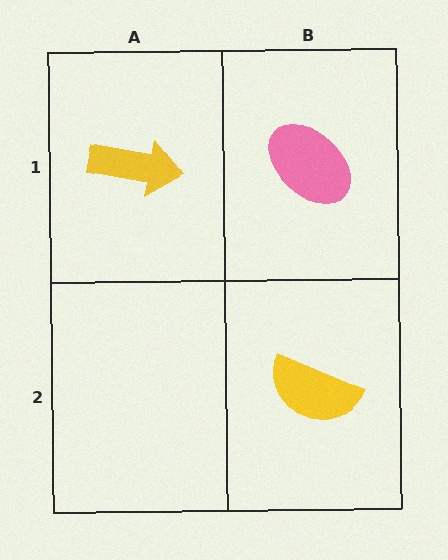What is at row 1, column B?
A pink ellipse.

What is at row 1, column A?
A yellow arrow.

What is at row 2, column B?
A yellow semicircle.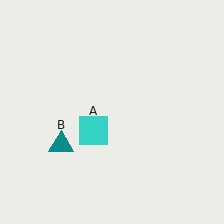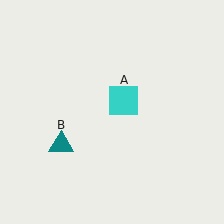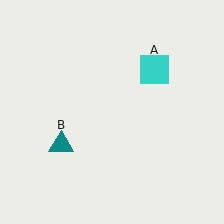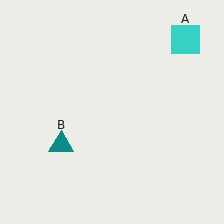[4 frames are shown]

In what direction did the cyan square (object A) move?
The cyan square (object A) moved up and to the right.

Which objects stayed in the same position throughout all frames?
Teal triangle (object B) remained stationary.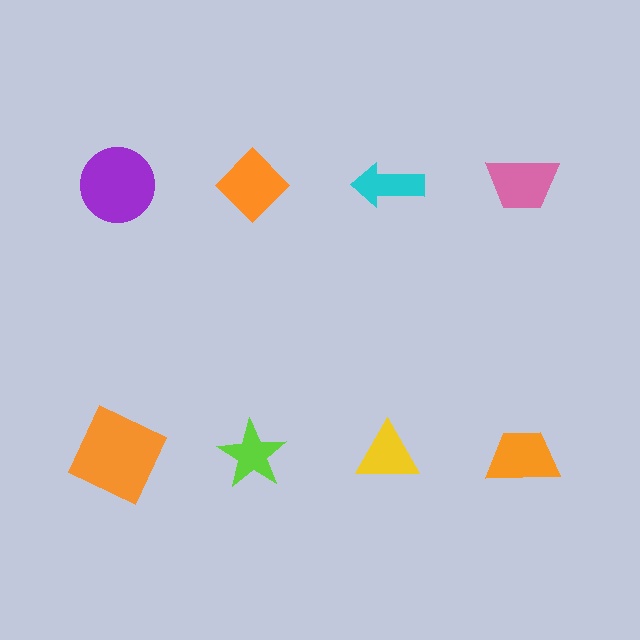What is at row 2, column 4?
An orange trapezoid.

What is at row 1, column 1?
A purple circle.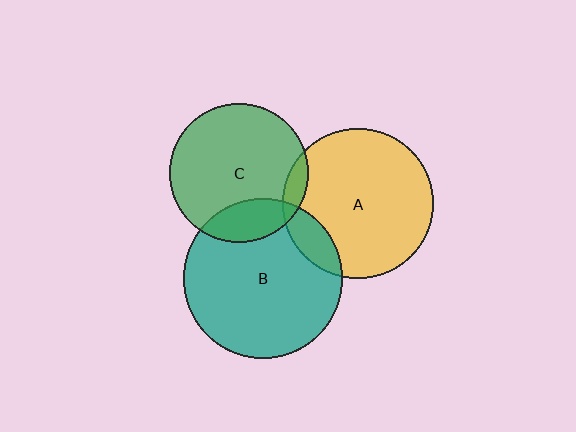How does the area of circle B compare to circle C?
Approximately 1.3 times.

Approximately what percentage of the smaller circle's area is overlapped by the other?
Approximately 20%.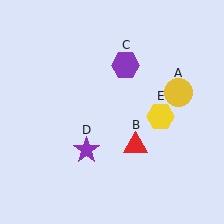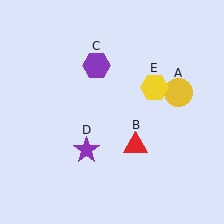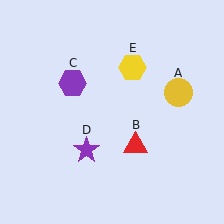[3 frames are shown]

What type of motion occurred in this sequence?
The purple hexagon (object C), yellow hexagon (object E) rotated counterclockwise around the center of the scene.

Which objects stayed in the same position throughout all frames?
Yellow circle (object A) and red triangle (object B) and purple star (object D) remained stationary.